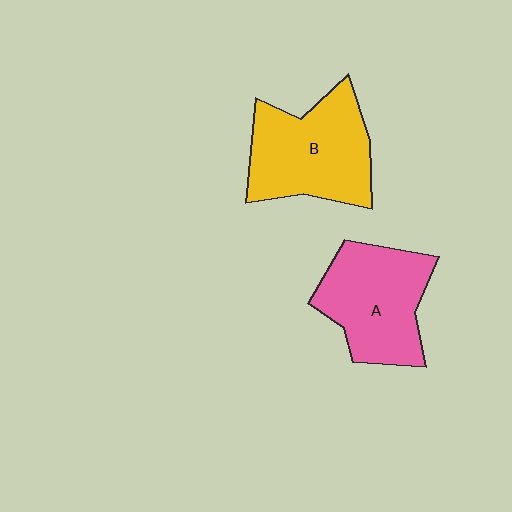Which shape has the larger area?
Shape B (yellow).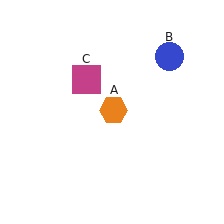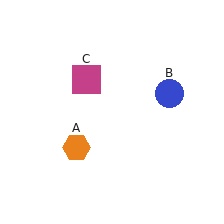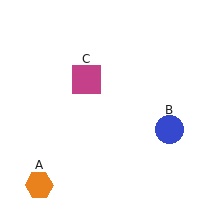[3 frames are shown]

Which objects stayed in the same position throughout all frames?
Magenta square (object C) remained stationary.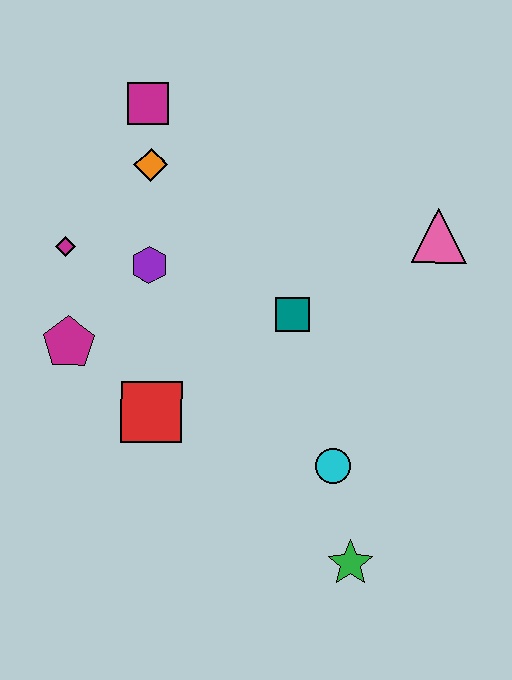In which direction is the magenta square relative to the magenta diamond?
The magenta square is above the magenta diamond.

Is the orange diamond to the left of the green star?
Yes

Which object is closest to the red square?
The magenta pentagon is closest to the red square.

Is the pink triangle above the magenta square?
No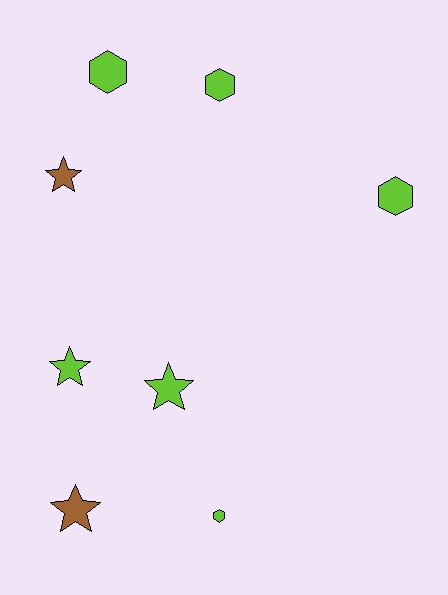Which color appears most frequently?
Lime, with 6 objects.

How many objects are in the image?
There are 8 objects.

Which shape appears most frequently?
Hexagon, with 4 objects.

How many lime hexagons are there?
There are 4 lime hexagons.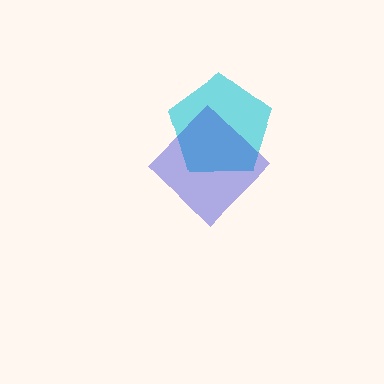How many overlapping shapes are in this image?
There are 2 overlapping shapes in the image.